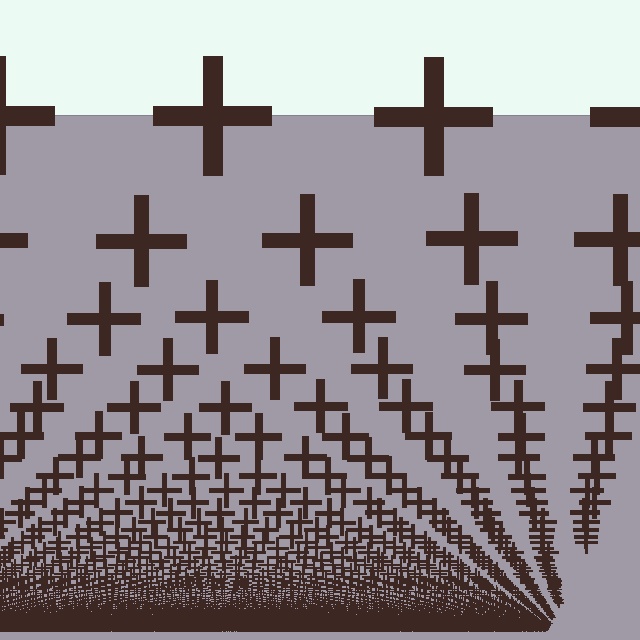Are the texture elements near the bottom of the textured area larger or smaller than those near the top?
Smaller. The gradient is inverted — elements near the bottom are smaller and denser.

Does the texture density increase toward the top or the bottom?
Density increases toward the bottom.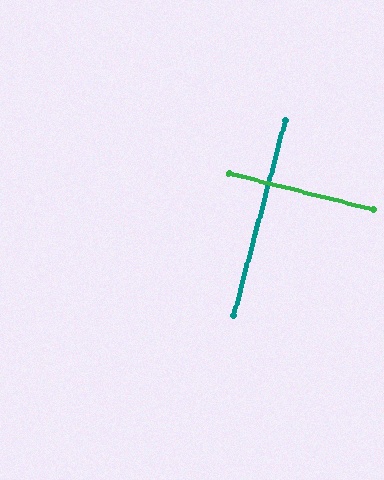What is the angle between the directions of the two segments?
Approximately 89 degrees.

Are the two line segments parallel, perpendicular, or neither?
Perpendicular — they meet at approximately 89°.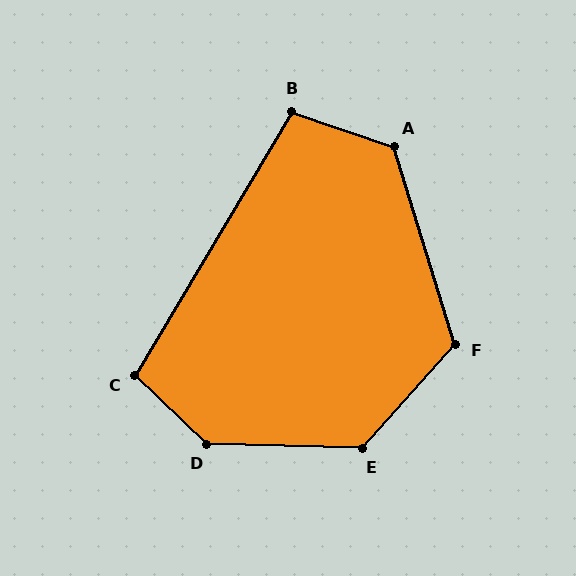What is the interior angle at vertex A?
Approximately 126 degrees (obtuse).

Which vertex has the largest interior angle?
D, at approximately 137 degrees.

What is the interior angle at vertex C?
Approximately 103 degrees (obtuse).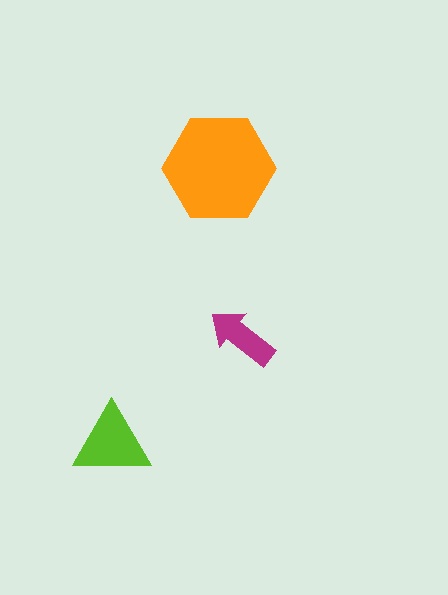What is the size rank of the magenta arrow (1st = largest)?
3rd.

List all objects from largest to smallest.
The orange hexagon, the lime triangle, the magenta arrow.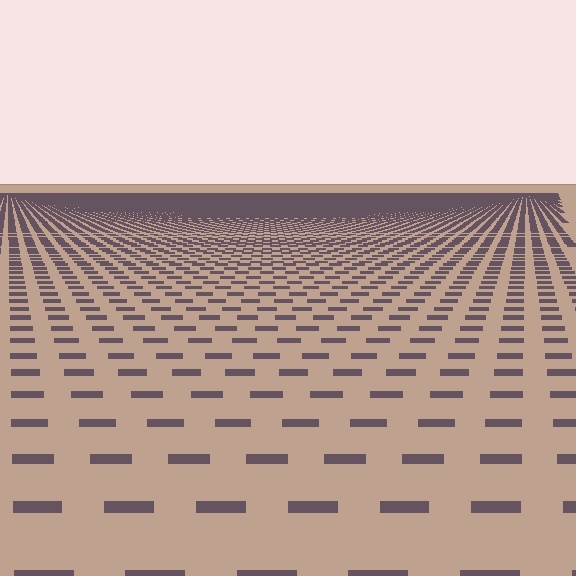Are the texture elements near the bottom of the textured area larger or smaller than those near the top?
Larger. Near the bottom, elements are closer to the viewer and appear at a bigger on-screen size.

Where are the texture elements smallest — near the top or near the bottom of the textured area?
Near the top.